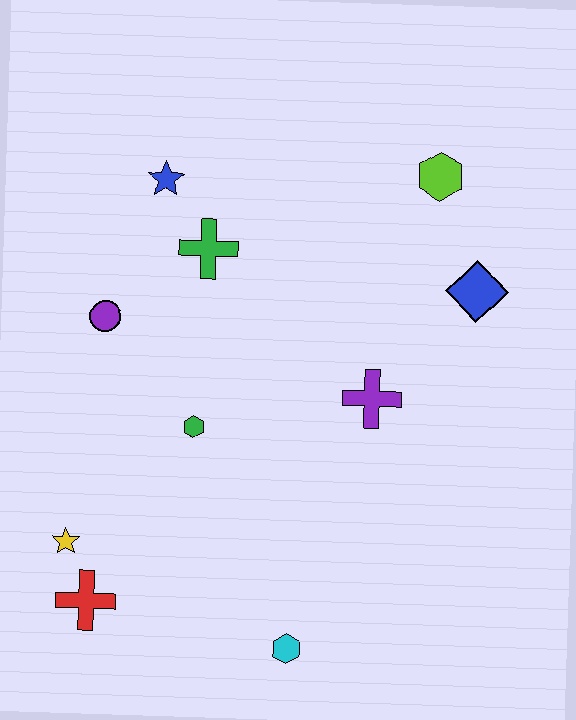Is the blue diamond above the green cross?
No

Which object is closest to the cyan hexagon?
The red cross is closest to the cyan hexagon.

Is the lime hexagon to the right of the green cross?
Yes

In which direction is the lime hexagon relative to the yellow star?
The lime hexagon is above the yellow star.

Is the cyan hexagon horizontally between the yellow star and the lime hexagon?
Yes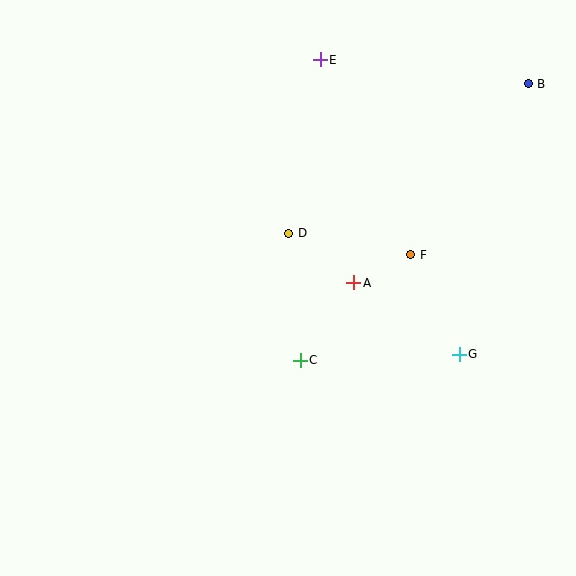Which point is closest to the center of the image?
Point D at (289, 233) is closest to the center.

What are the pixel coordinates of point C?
Point C is at (300, 360).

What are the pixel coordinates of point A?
Point A is at (354, 283).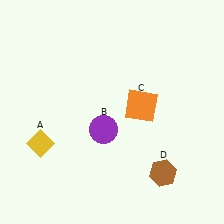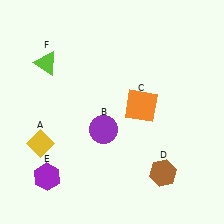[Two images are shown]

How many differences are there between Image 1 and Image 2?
There are 2 differences between the two images.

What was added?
A purple hexagon (E), a lime triangle (F) were added in Image 2.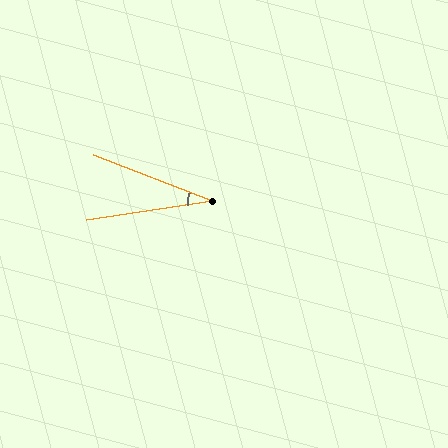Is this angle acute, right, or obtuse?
It is acute.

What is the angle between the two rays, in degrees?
Approximately 30 degrees.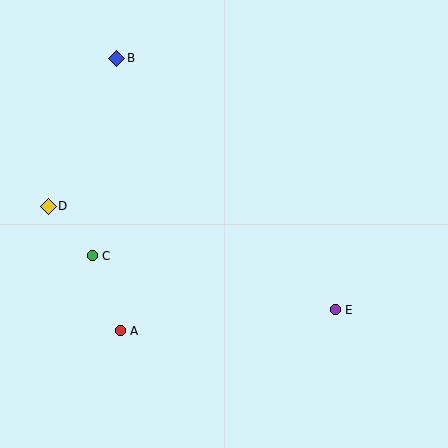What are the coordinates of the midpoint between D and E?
The midpoint between D and E is at (192, 258).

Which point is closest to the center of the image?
Point C at (92, 256) is closest to the center.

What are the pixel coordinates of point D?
Point D is at (48, 206).